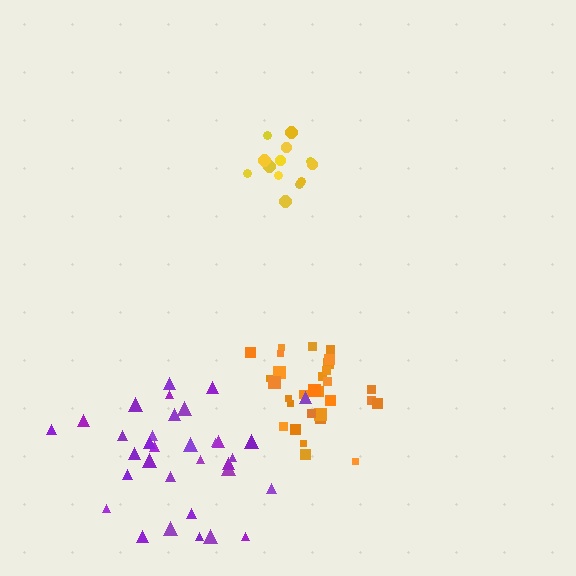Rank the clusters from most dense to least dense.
orange, yellow, purple.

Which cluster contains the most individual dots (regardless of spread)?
Purple (35).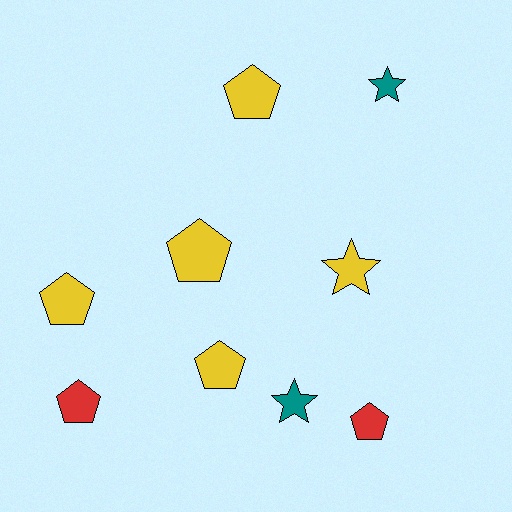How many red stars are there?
There are no red stars.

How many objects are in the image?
There are 9 objects.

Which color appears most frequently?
Yellow, with 5 objects.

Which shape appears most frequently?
Pentagon, with 6 objects.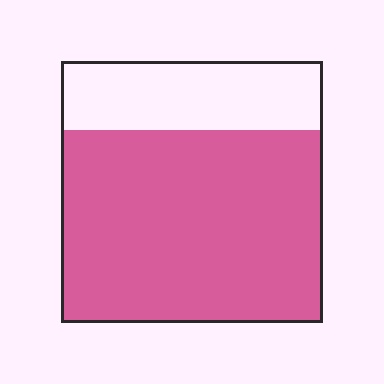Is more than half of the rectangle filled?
Yes.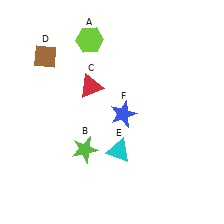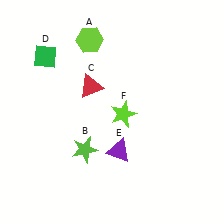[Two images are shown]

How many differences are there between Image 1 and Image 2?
There are 3 differences between the two images.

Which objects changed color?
D changed from brown to green. E changed from cyan to purple. F changed from blue to lime.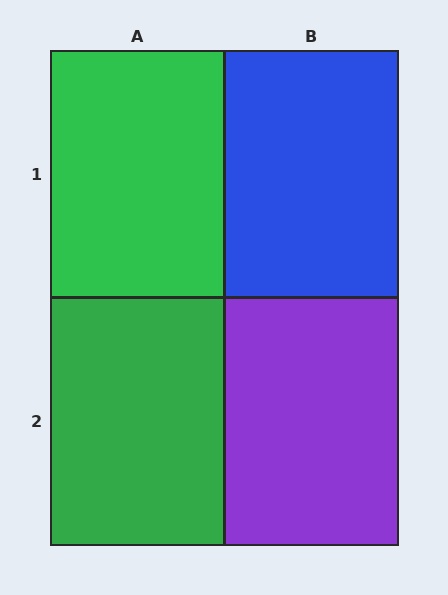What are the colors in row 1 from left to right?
Green, blue.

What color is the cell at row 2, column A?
Green.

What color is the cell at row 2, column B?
Purple.